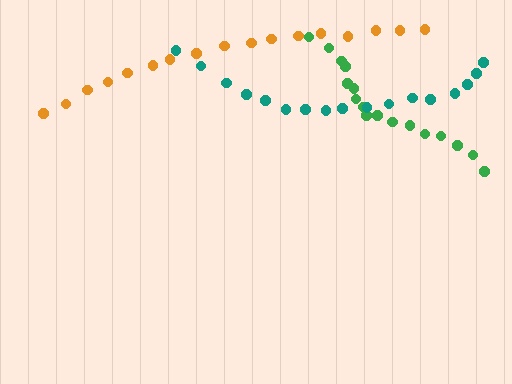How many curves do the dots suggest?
There are 3 distinct paths.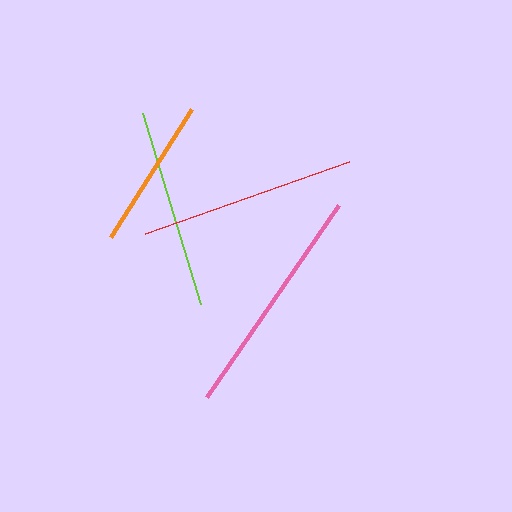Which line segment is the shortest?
The orange line is the shortest at approximately 152 pixels.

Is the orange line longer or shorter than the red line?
The red line is longer than the orange line.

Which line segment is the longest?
The pink line is the longest at approximately 233 pixels.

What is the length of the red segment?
The red segment is approximately 216 pixels long.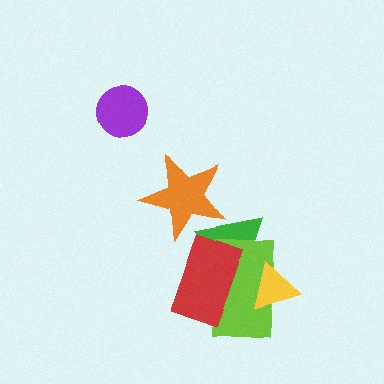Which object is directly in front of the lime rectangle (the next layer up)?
The yellow triangle is directly in front of the lime rectangle.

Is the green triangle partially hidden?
Yes, it is partially covered by another shape.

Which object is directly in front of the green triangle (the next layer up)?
The lime rectangle is directly in front of the green triangle.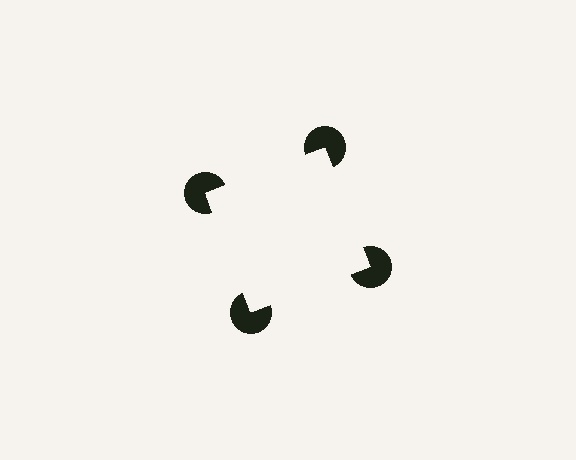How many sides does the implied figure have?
4 sides.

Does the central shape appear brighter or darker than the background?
It typically appears slightly brighter than the background, even though no actual brightness change is drawn.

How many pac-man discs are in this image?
There are 4 — one at each vertex of the illusory square.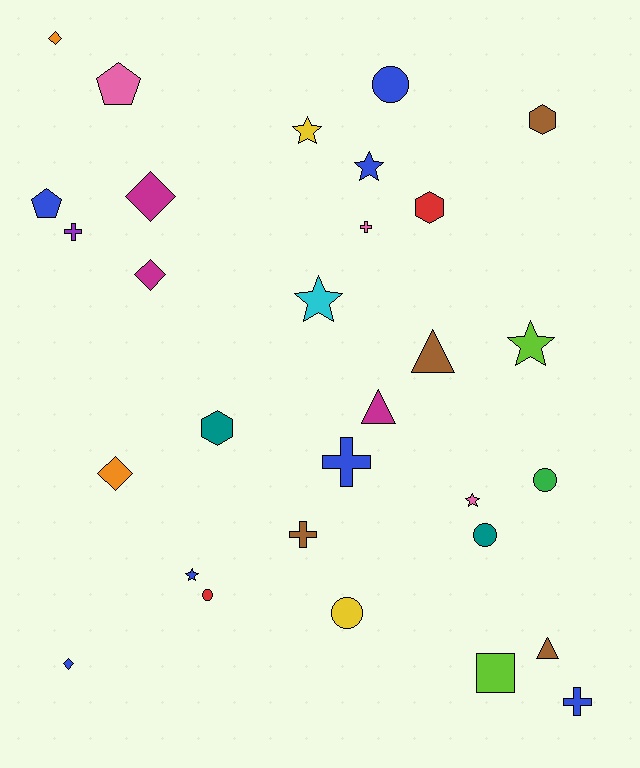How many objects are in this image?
There are 30 objects.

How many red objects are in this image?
There are 2 red objects.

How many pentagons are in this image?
There are 2 pentagons.